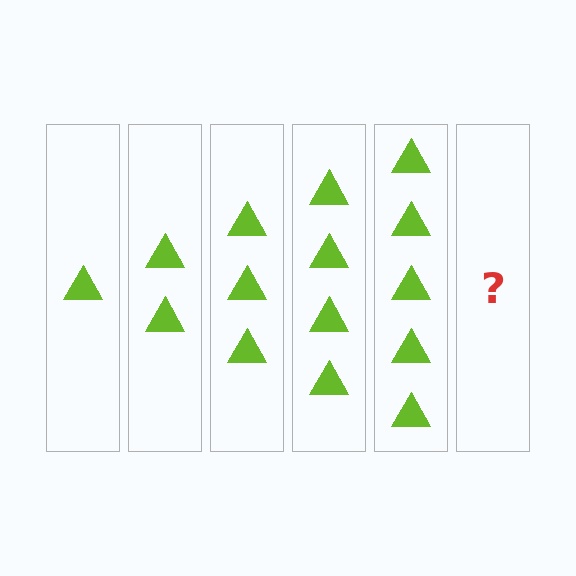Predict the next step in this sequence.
The next step is 6 triangles.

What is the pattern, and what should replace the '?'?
The pattern is that each step adds one more triangle. The '?' should be 6 triangles.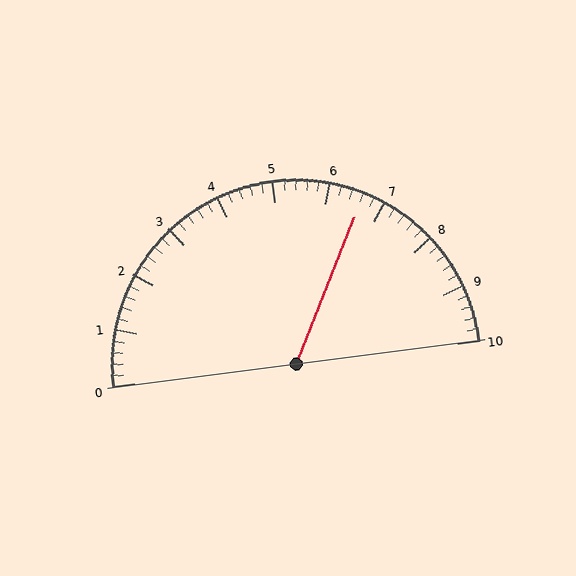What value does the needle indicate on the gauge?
The needle indicates approximately 6.6.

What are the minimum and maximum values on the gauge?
The gauge ranges from 0 to 10.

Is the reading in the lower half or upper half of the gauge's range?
The reading is in the upper half of the range (0 to 10).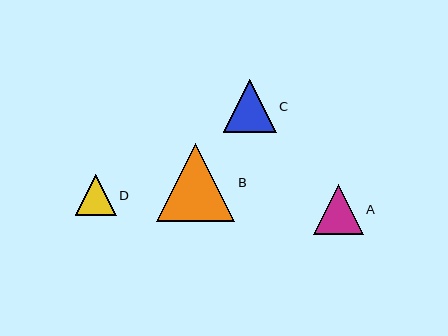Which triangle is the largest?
Triangle B is the largest with a size of approximately 78 pixels.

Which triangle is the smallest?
Triangle D is the smallest with a size of approximately 41 pixels.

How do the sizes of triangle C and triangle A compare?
Triangle C and triangle A are approximately the same size.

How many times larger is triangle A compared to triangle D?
Triangle A is approximately 1.2 times the size of triangle D.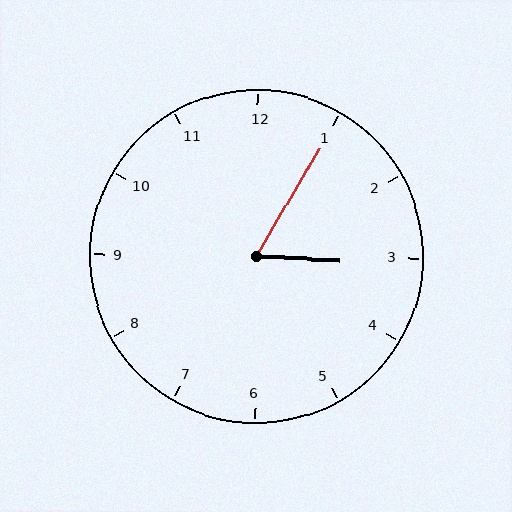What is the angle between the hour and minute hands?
Approximately 62 degrees.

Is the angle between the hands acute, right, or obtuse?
It is acute.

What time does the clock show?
3:05.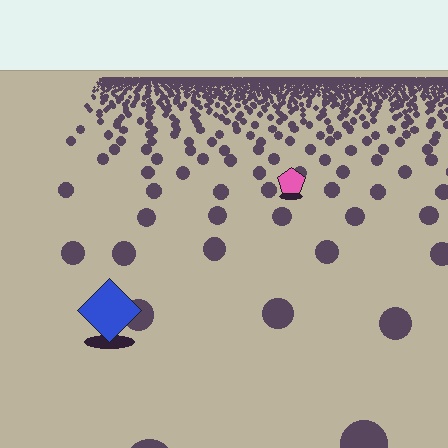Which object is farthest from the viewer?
The pink pentagon is farthest from the viewer. It appears smaller and the ground texture around it is denser.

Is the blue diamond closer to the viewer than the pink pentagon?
Yes. The blue diamond is closer — you can tell from the texture gradient: the ground texture is coarser near it.